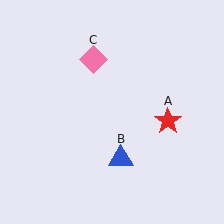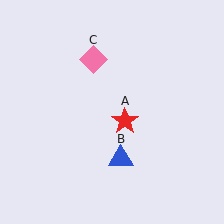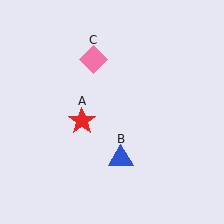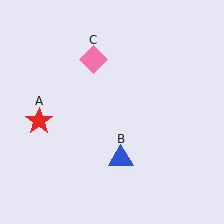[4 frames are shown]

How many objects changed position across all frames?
1 object changed position: red star (object A).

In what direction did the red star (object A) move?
The red star (object A) moved left.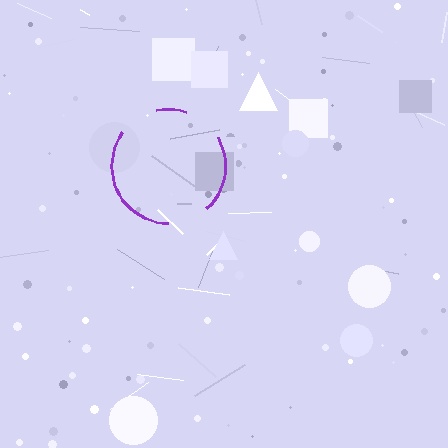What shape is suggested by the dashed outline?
The dashed outline suggests a circle.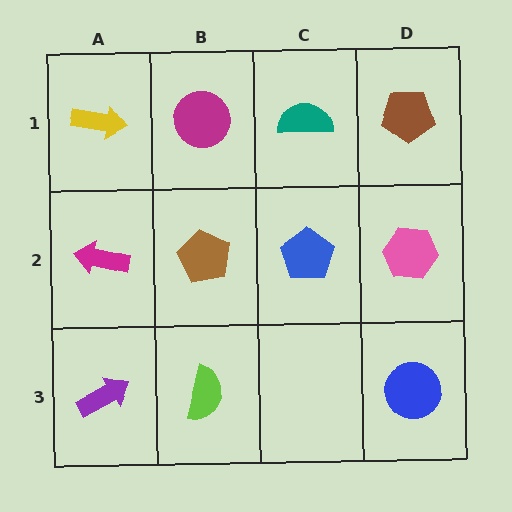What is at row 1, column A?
A yellow arrow.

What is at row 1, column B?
A magenta circle.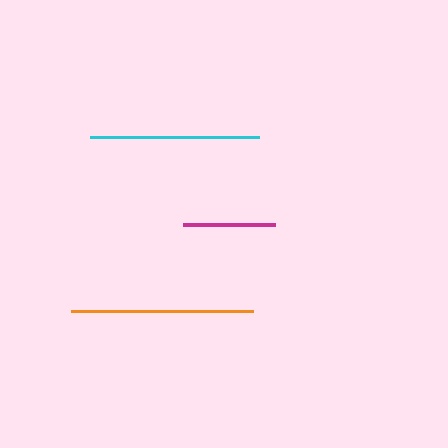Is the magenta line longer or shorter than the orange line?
The orange line is longer than the magenta line.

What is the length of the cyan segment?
The cyan segment is approximately 169 pixels long.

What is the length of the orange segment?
The orange segment is approximately 183 pixels long.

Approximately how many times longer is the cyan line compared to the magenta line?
The cyan line is approximately 1.8 times the length of the magenta line.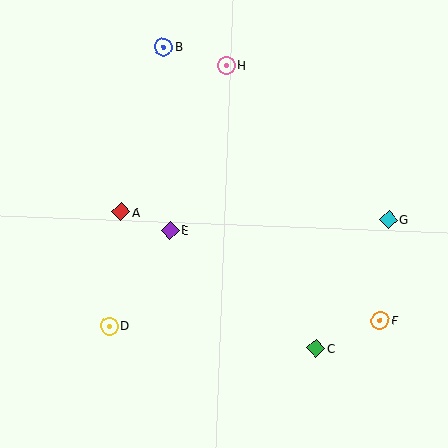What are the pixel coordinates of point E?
Point E is at (170, 230).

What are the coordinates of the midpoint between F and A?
The midpoint between F and A is at (251, 266).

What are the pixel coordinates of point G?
Point G is at (389, 220).